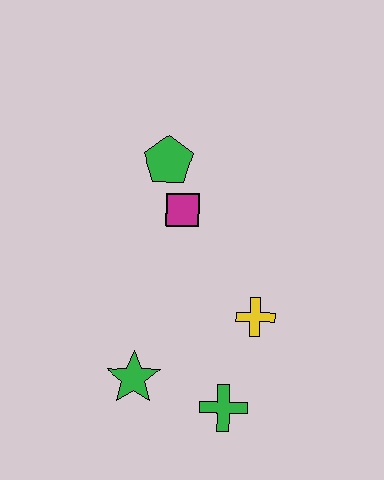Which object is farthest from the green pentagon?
The green cross is farthest from the green pentagon.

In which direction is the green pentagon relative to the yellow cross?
The green pentagon is above the yellow cross.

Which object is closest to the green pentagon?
The magenta square is closest to the green pentagon.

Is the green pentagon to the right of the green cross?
No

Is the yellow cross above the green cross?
Yes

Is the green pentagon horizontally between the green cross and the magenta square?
No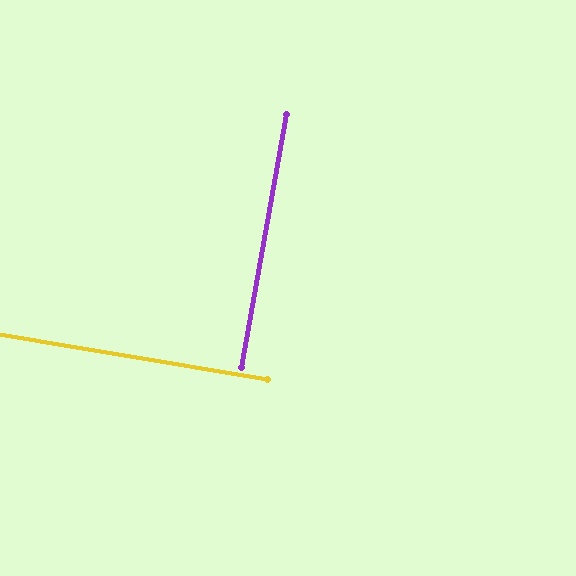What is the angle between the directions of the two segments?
Approximately 90 degrees.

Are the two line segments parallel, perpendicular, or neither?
Perpendicular — they meet at approximately 90°.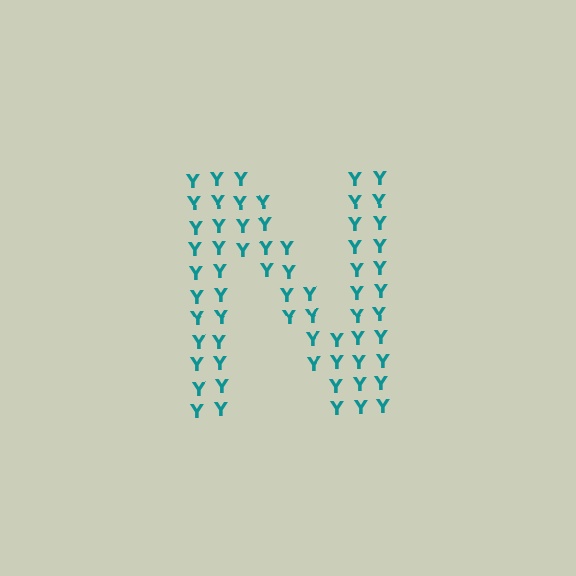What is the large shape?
The large shape is the letter N.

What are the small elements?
The small elements are letter Y's.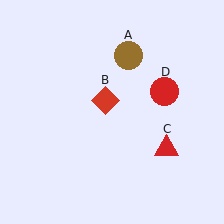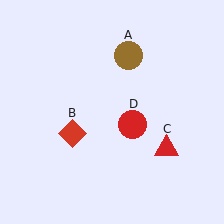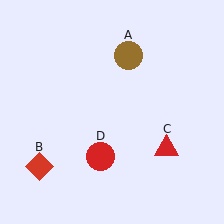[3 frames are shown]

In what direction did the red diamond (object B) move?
The red diamond (object B) moved down and to the left.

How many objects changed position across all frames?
2 objects changed position: red diamond (object B), red circle (object D).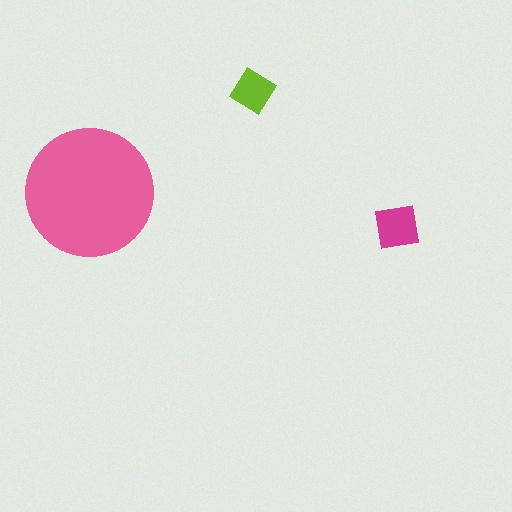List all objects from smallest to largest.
The lime diamond, the magenta square, the pink circle.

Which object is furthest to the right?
The magenta square is rightmost.